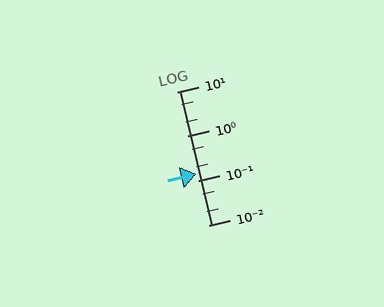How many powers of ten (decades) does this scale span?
The scale spans 3 decades, from 0.01 to 10.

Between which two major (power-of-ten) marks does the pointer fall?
The pointer is between 0.1 and 1.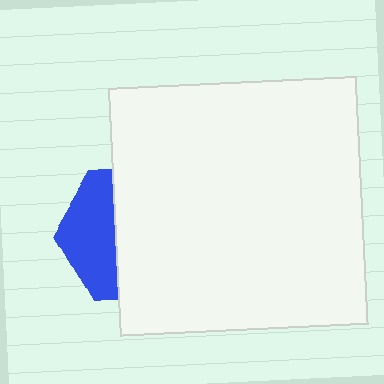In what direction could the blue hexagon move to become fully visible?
The blue hexagon could move left. That would shift it out from behind the white square entirely.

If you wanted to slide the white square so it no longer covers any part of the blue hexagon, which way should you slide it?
Slide it right — that is the most direct way to separate the two shapes.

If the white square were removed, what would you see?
You would see the complete blue hexagon.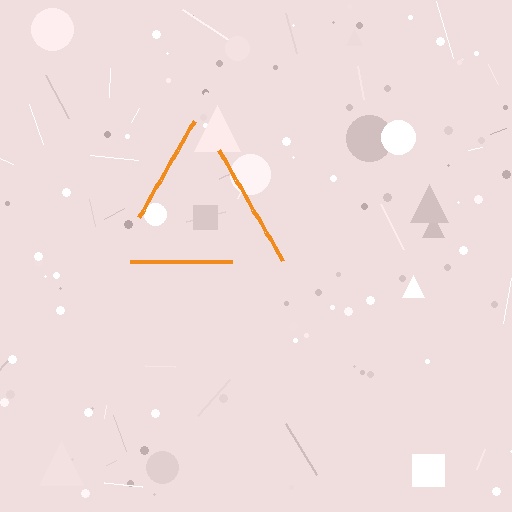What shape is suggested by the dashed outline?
The dashed outline suggests a triangle.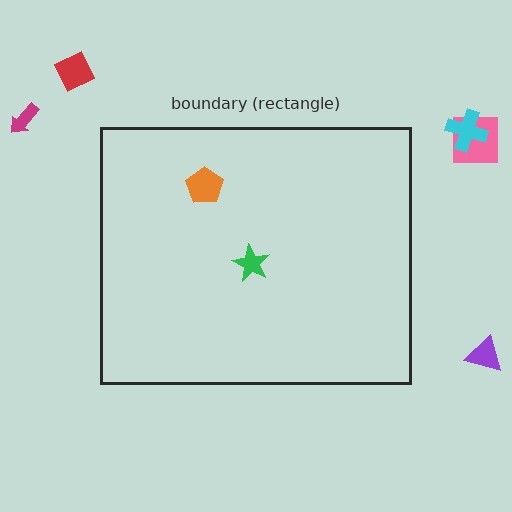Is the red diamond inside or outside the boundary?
Outside.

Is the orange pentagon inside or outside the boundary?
Inside.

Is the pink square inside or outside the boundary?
Outside.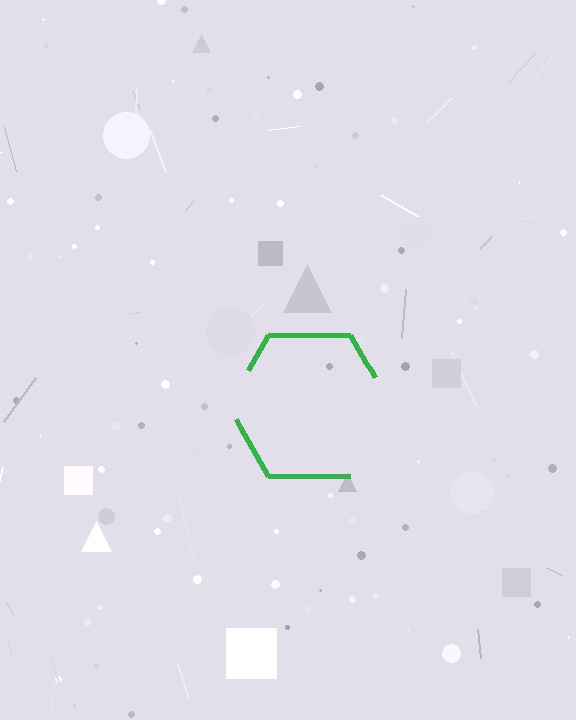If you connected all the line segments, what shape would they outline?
They would outline a hexagon.